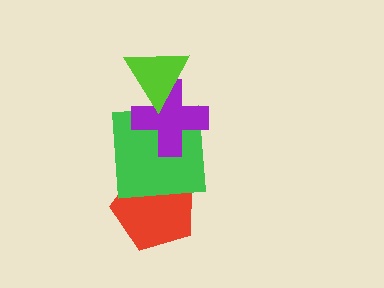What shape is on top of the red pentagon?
The green square is on top of the red pentagon.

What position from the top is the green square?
The green square is 3rd from the top.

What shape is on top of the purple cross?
The lime triangle is on top of the purple cross.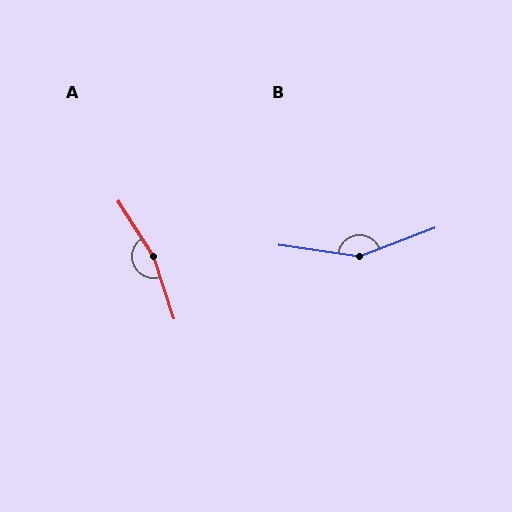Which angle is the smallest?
B, at approximately 151 degrees.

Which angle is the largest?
A, at approximately 166 degrees.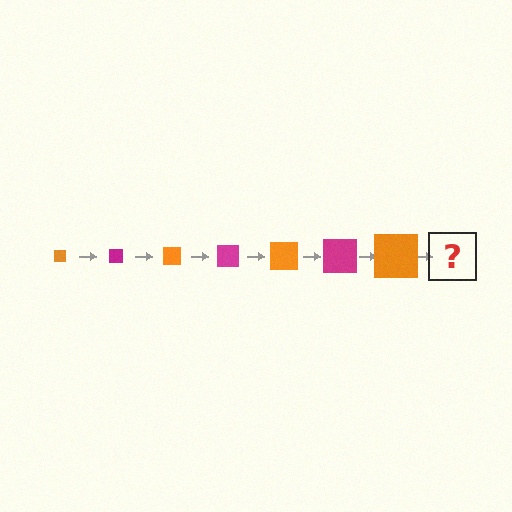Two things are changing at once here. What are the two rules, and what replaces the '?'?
The two rules are that the square grows larger each step and the color cycles through orange and magenta. The '?' should be a magenta square, larger than the previous one.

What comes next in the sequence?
The next element should be a magenta square, larger than the previous one.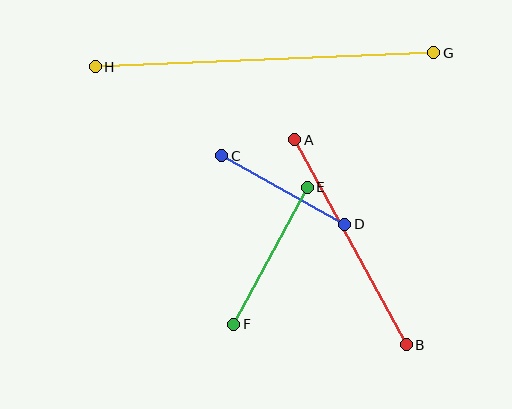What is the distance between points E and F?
The distance is approximately 156 pixels.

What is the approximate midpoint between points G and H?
The midpoint is at approximately (264, 60) pixels.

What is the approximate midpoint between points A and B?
The midpoint is at approximately (351, 242) pixels.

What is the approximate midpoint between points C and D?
The midpoint is at approximately (283, 190) pixels.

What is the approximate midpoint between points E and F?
The midpoint is at approximately (270, 256) pixels.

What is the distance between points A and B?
The distance is approximately 233 pixels.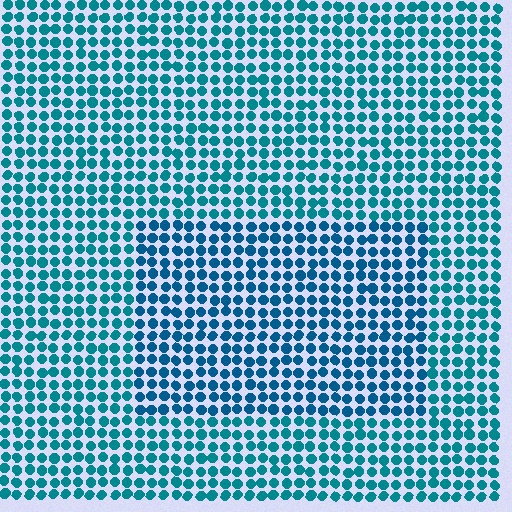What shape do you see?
I see a rectangle.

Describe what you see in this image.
The image is filled with small teal elements in a uniform arrangement. A rectangle-shaped region is visible where the elements are tinted to a slightly different hue, forming a subtle color boundary.